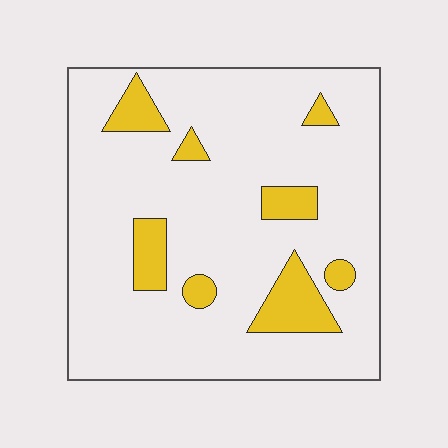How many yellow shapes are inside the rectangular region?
8.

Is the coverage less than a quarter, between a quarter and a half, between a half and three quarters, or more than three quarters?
Less than a quarter.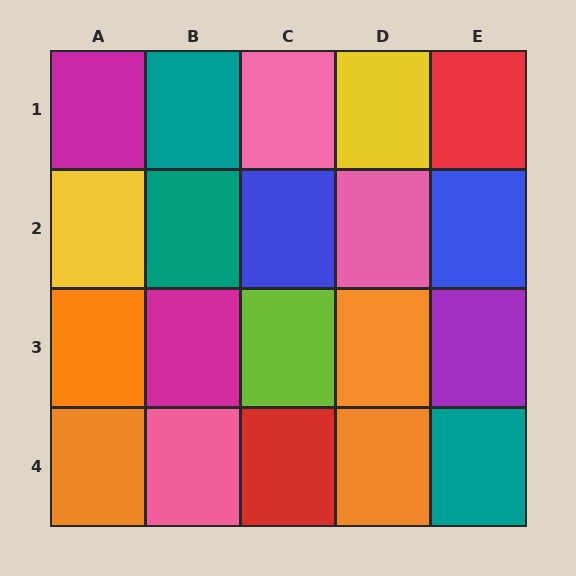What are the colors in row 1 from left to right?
Magenta, teal, pink, yellow, red.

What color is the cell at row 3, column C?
Lime.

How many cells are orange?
4 cells are orange.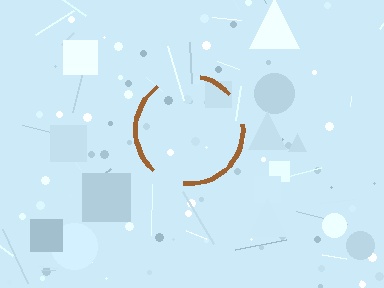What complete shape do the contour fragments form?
The contour fragments form a circle.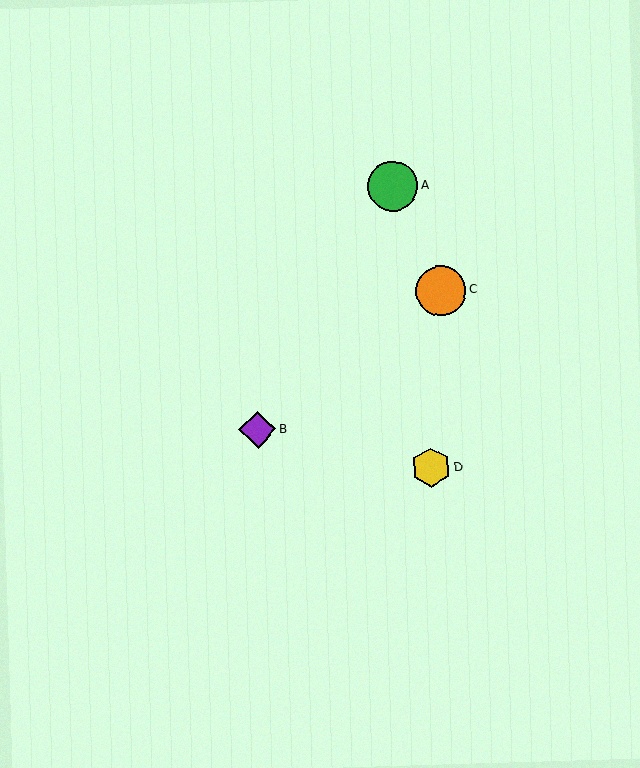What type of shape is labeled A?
Shape A is a green circle.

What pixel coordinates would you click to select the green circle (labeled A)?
Click at (393, 186) to select the green circle A.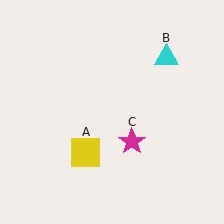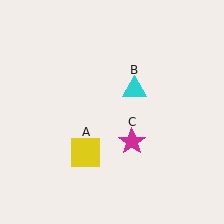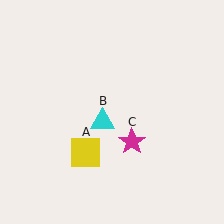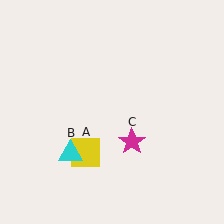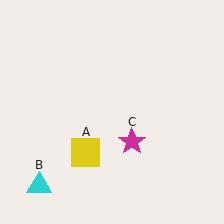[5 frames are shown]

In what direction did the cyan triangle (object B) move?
The cyan triangle (object B) moved down and to the left.